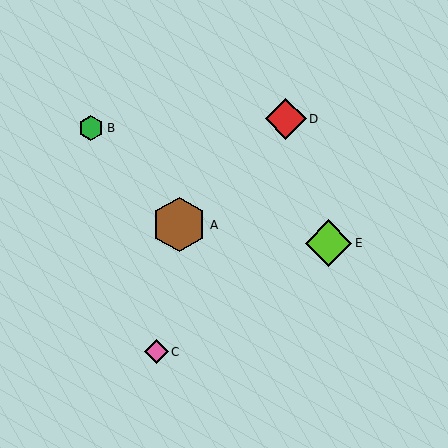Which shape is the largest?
The brown hexagon (labeled A) is the largest.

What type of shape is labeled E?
Shape E is a lime diamond.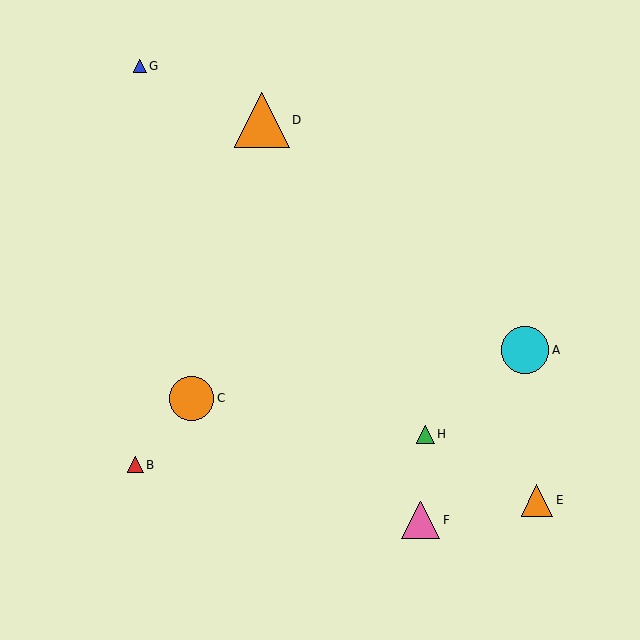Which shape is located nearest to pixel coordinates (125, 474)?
The red triangle (labeled B) at (135, 465) is nearest to that location.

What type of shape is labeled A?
Shape A is a cyan circle.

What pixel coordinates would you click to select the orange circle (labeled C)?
Click at (192, 398) to select the orange circle C.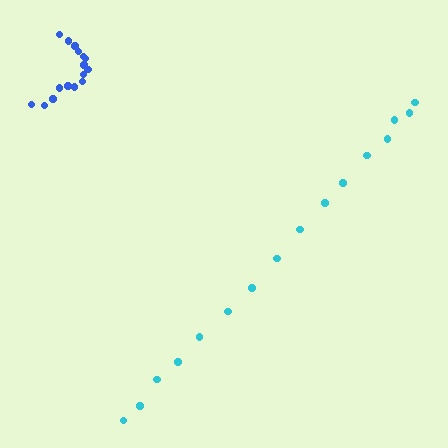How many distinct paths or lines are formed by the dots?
There are 2 distinct paths.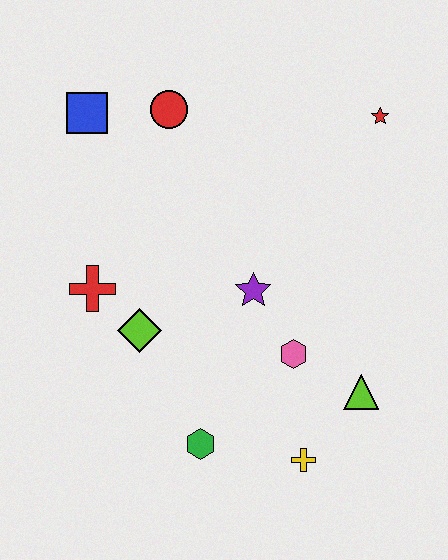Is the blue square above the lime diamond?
Yes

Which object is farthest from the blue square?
The yellow cross is farthest from the blue square.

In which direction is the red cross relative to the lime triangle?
The red cross is to the left of the lime triangle.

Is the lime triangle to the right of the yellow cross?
Yes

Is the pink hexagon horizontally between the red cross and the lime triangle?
Yes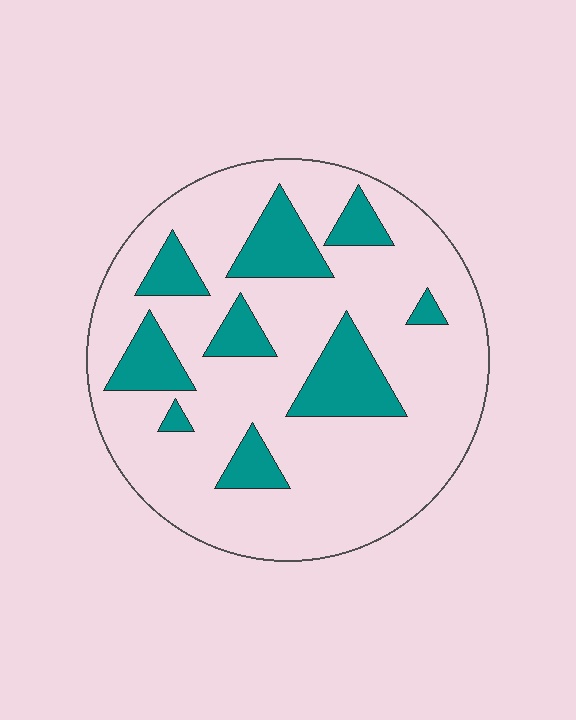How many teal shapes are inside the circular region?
9.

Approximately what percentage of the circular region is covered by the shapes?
Approximately 20%.